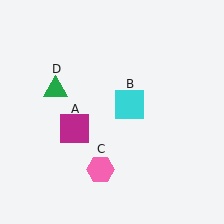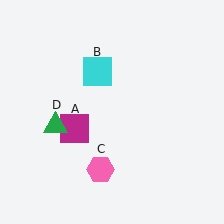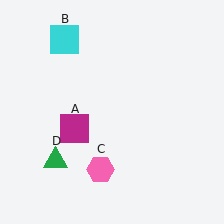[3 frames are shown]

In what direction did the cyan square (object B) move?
The cyan square (object B) moved up and to the left.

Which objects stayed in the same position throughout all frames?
Magenta square (object A) and pink hexagon (object C) remained stationary.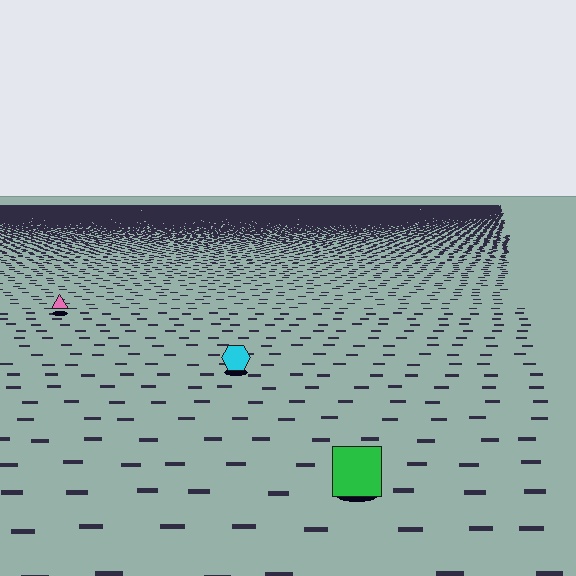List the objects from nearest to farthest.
From nearest to farthest: the green square, the cyan hexagon, the pink triangle.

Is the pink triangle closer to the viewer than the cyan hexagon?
No. The cyan hexagon is closer — you can tell from the texture gradient: the ground texture is coarser near it.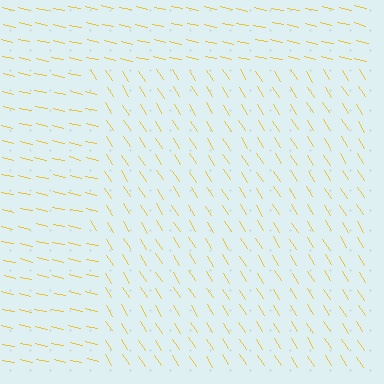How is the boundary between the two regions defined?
The boundary is defined purely by a change in line orientation (approximately 45 degrees difference). All lines are the same color and thickness.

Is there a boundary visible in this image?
Yes, there is a texture boundary formed by a change in line orientation.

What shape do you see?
I see a rectangle.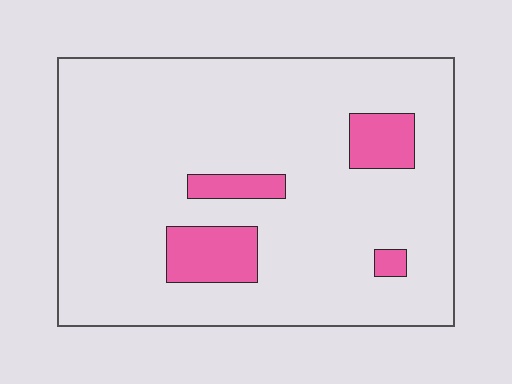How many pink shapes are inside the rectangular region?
4.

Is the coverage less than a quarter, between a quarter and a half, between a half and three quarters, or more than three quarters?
Less than a quarter.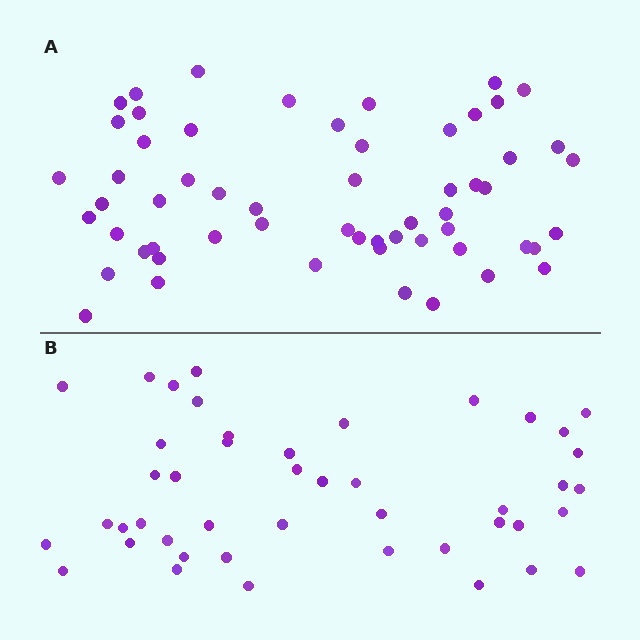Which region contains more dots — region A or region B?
Region A (the top region) has more dots.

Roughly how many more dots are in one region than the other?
Region A has approximately 15 more dots than region B.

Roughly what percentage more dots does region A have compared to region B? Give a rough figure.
About 30% more.